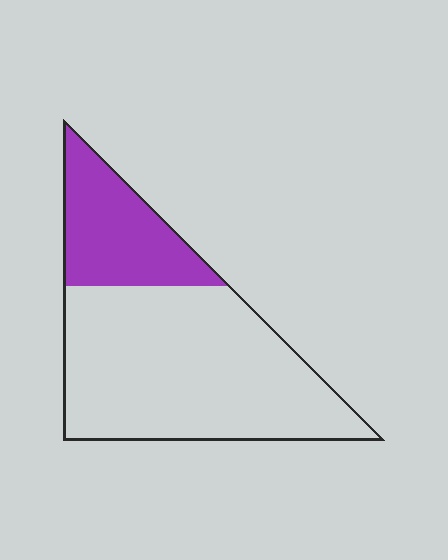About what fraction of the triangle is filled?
About one quarter (1/4).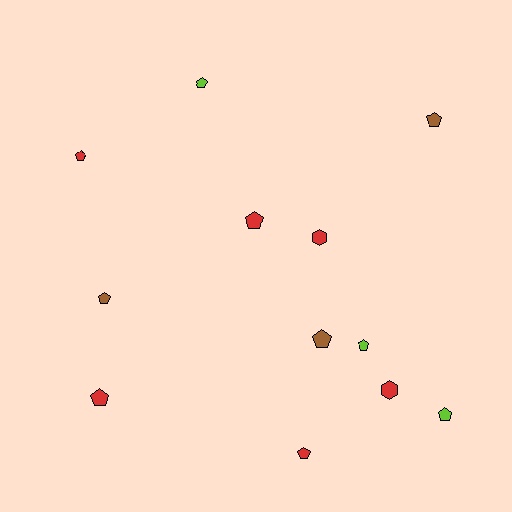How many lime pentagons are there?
There are 3 lime pentagons.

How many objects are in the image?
There are 12 objects.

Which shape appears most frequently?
Pentagon, with 10 objects.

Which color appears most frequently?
Red, with 6 objects.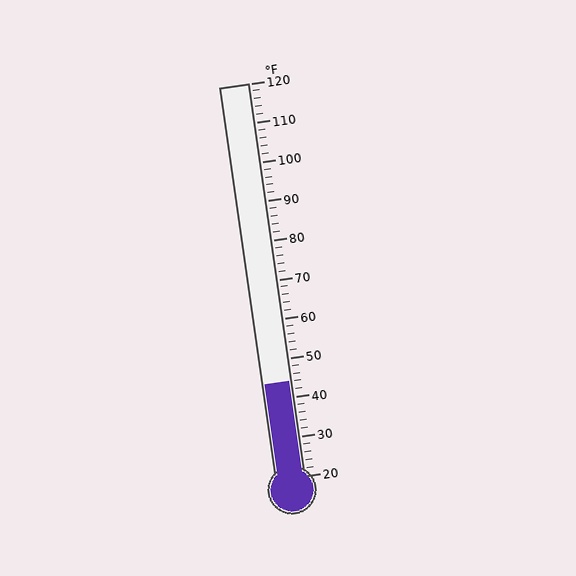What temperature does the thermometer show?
The thermometer shows approximately 44°F.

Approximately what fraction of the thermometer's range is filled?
The thermometer is filled to approximately 25% of its range.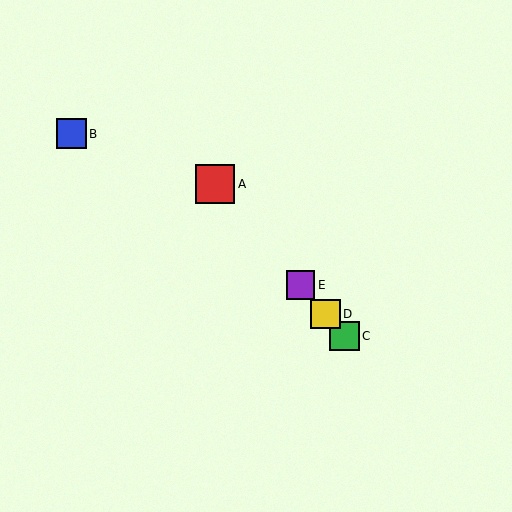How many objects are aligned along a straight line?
4 objects (A, C, D, E) are aligned along a straight line.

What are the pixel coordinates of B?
Object B is at (72, 134).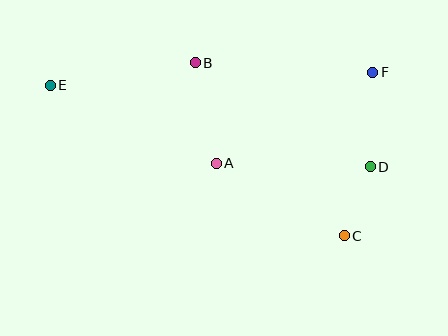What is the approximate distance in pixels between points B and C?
The distance between B and C is approximately 229 pixels.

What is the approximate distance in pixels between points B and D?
The distance between B and D is approximately 204 pixels.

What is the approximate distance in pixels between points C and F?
The distance between C and F is approximately 166 pixels.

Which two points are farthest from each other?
Points D and E are farthest from each other.